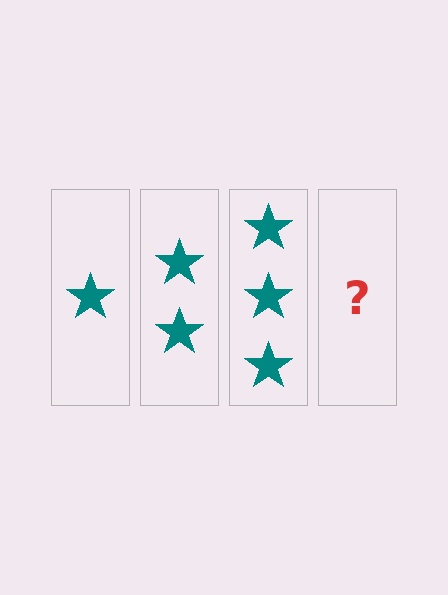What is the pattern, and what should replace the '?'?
The pattern is that each step adds one more star. The '?' should be 4 stars.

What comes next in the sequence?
The next element should be 4 stars.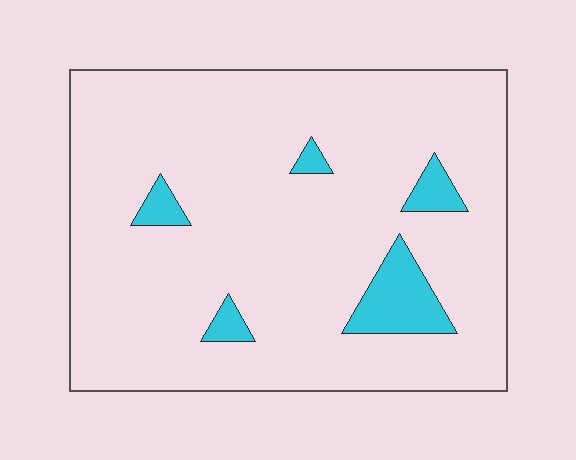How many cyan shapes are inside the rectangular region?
5.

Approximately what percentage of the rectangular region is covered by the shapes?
Approximately 10%.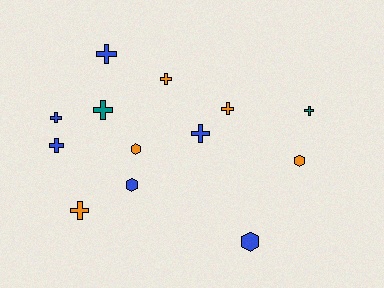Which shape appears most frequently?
Cross, with 9 objects.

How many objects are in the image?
There are 13 objects.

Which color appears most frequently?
Blue, with 6 objects.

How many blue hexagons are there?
There are 2 blue hexagons.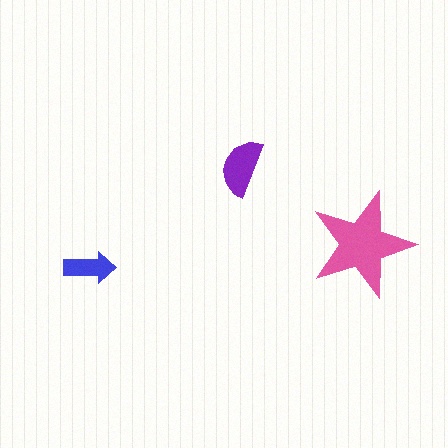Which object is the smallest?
The blue arrow.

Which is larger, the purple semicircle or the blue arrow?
The purple semicircle.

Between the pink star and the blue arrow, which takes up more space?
The pink star.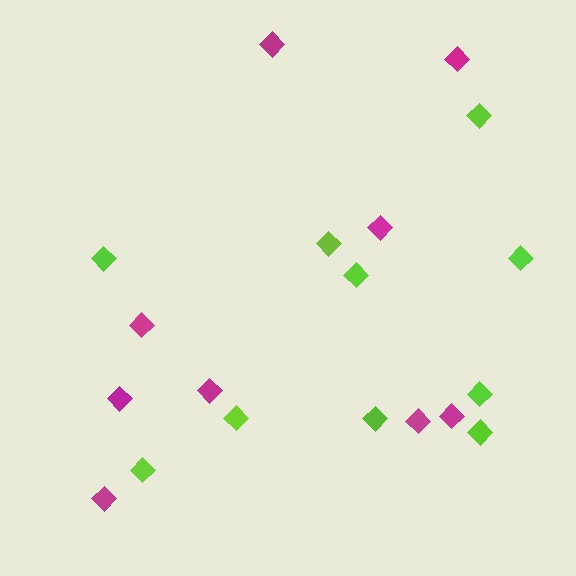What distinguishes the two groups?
There are 2 groups: one group of lime diamonds (10) and one group of magenta diamonds (9).